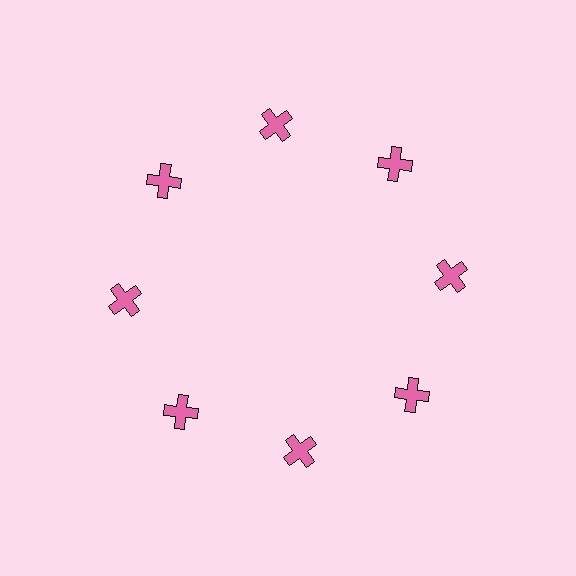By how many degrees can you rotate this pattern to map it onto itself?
The pattern maps onto itself every 45 degrees of rotation.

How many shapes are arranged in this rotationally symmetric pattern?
There are 8 shapes, arranged in 8 groups of 1.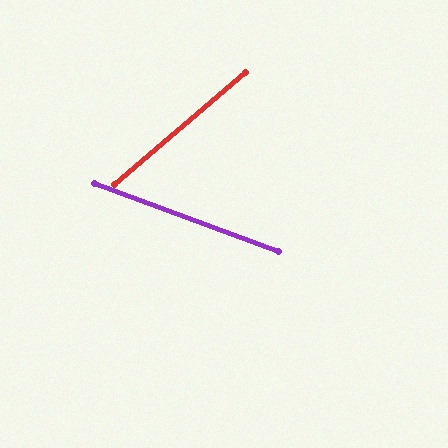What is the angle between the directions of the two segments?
Approximately 61 degrees.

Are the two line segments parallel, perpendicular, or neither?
Neither parallel nor perpendicular — they differ by about 61°.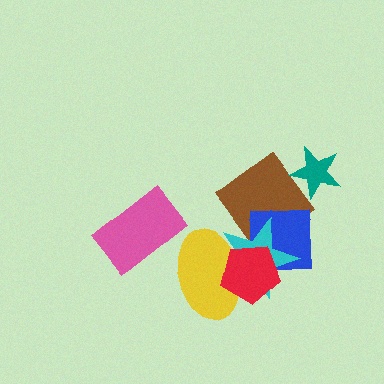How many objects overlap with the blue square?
3 objects overlap with the blue square.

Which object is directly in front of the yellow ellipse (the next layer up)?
The cyan star is directly in front of the yellow ellipse.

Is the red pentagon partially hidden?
No, no other shape covers it.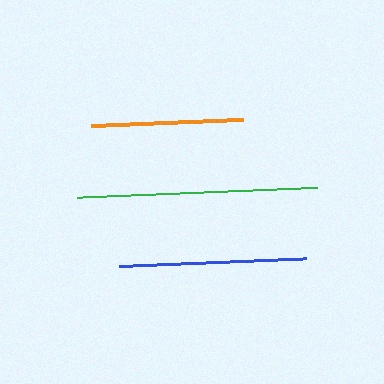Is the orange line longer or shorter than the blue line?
The blue line is longer than the orange line.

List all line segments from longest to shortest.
From longest to shortest: green, blue, orange.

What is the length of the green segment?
The green segment is approximately 240 pixels long.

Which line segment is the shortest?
The orange line is the shortest at approximately 152 pixels.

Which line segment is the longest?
The green line is the longest at approximately 240 pixels.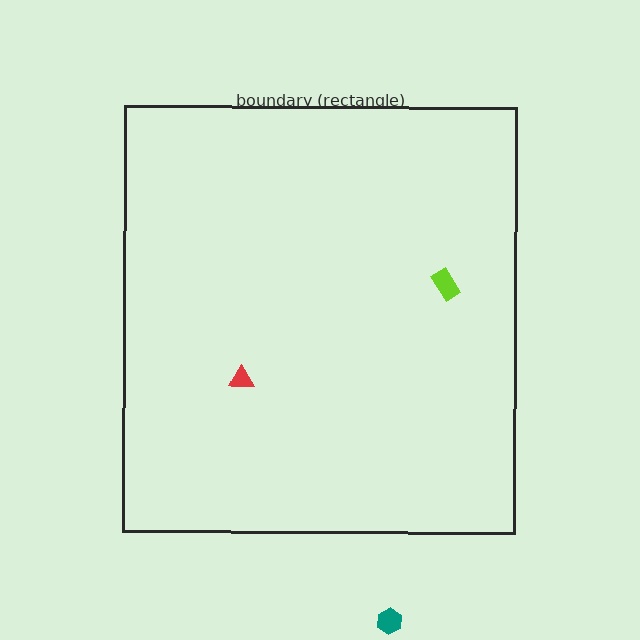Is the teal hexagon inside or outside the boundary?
Outside.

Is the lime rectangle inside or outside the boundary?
Inside.